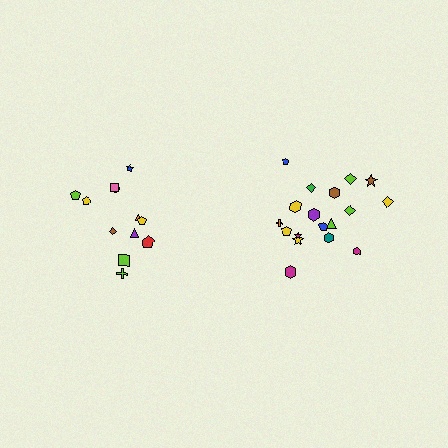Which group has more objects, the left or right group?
The right group.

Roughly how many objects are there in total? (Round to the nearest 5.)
Roughly 30 objects in total.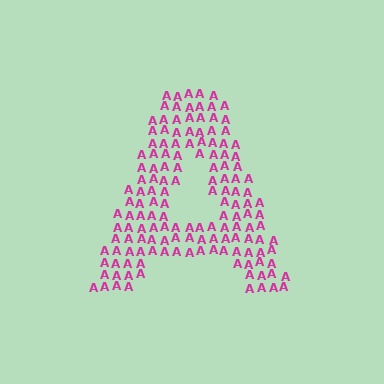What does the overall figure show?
The overall figure shows the letter A.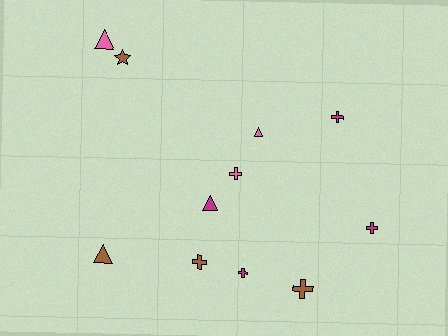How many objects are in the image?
There are 11 objects.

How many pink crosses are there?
There is 1 pink cross.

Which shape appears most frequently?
Cross, with 6 objects.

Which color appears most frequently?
Magenta, with 4 objects.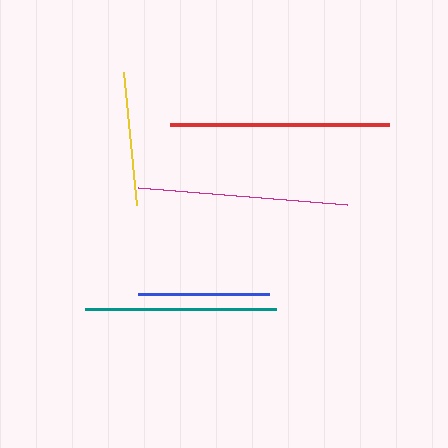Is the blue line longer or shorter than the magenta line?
The magenta line is longer than the blue line.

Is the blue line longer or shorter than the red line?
The red line is longer than the blue line.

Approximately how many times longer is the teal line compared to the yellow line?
The teal line is approximately 1.4 times the length of the yellow line.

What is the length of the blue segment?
The blue segment is approximately 131 pixels long.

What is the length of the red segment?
The red segment is approximately 219 pixels long.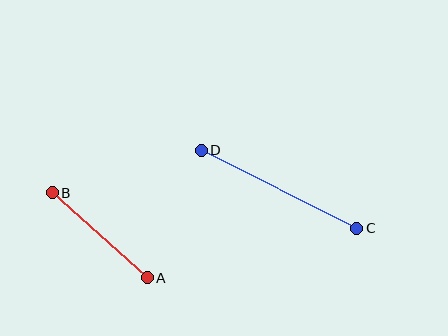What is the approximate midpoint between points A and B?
The midpoint is at approximately (100, 235) pixels.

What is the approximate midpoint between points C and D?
The midpoint is at approximately (279, 189) pixels.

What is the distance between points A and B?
The distance is approximately 127 pixels.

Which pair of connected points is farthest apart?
Points C and D are farthest apart.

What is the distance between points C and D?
The distance is approximately 174 pixels.